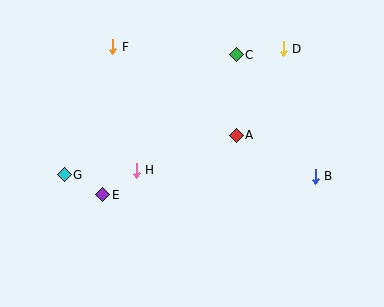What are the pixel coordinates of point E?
Point E is at (103, 195).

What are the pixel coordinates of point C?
Point C is at (236, 55).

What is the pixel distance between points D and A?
The distance between D and A is 99 pixels.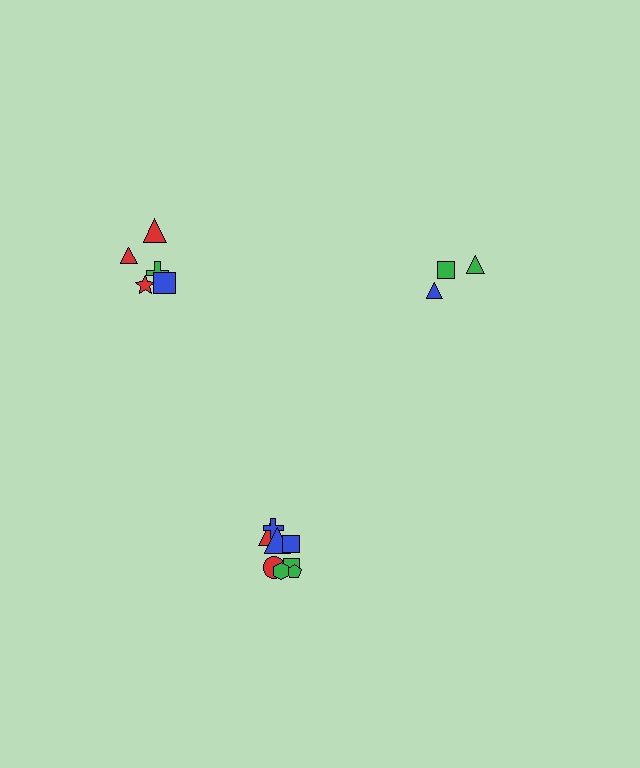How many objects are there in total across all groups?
There are 16 objects.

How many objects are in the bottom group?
There are 8 objects.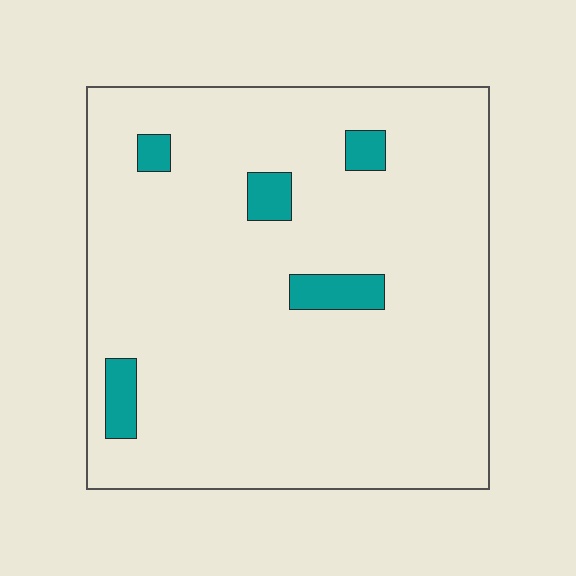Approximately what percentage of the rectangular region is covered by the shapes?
Approximately 5%.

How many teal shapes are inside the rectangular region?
5.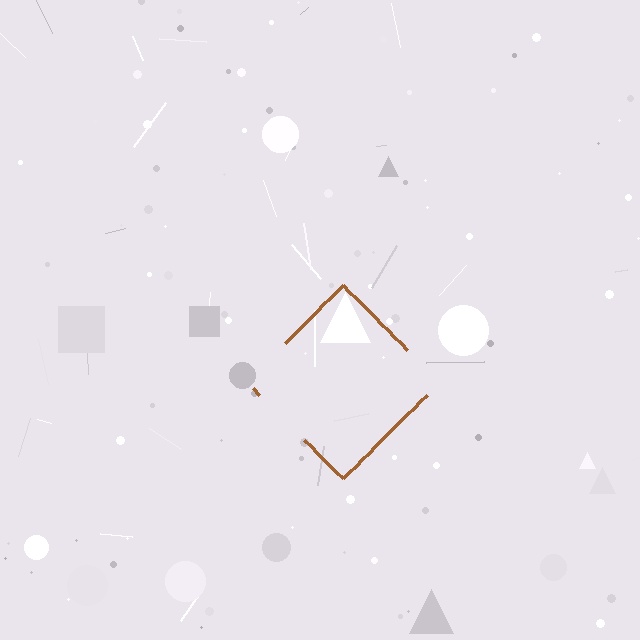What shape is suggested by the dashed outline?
The dashed outline suggests a diamond.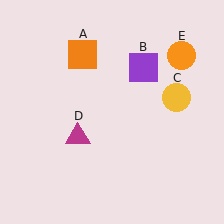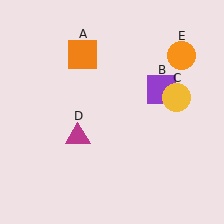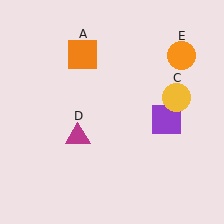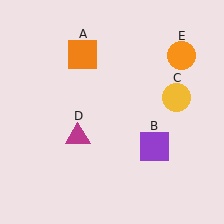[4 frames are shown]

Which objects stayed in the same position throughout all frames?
Orange square (object A) and yellow circle (object C) and magenta triangle (object D) and orange circle (object E) remained stationary.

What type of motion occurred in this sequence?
The purple square (object B) rotated clockwise around the center of the scene.